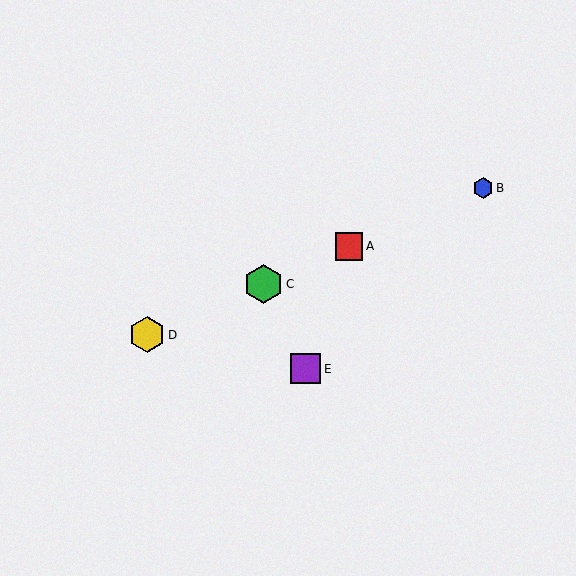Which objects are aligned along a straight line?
Objects A, B, C, D are aligned along a straight line.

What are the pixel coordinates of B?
Object B is at (483, 188).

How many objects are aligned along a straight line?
4 objects (A, B, C, D) are aligned along a straight line.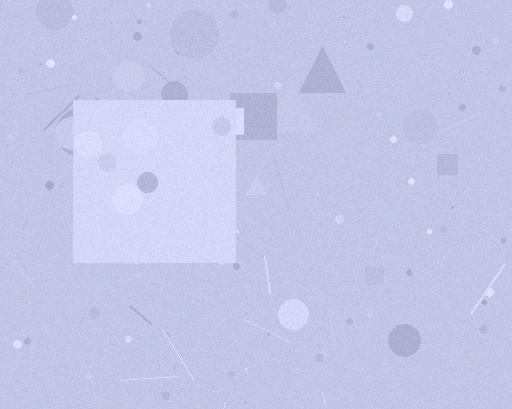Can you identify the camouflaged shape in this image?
The camouflaged shape is a square.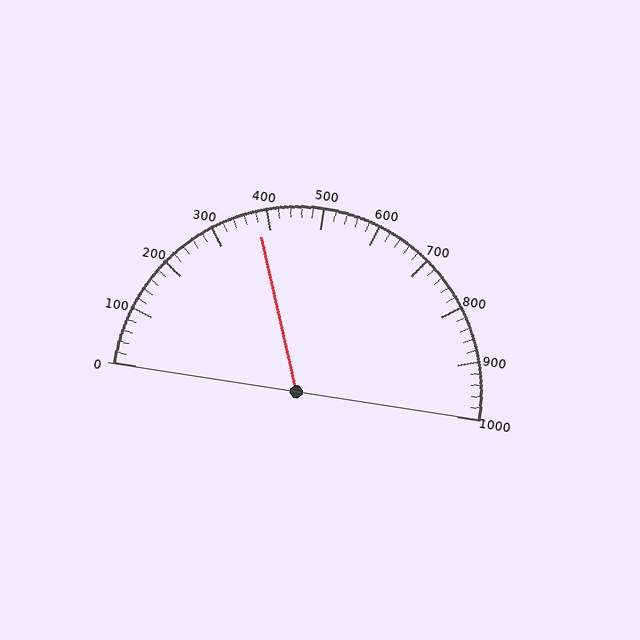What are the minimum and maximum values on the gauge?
The gauge ranges from 0 to 1000.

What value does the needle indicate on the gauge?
The needle indicates approximately 380.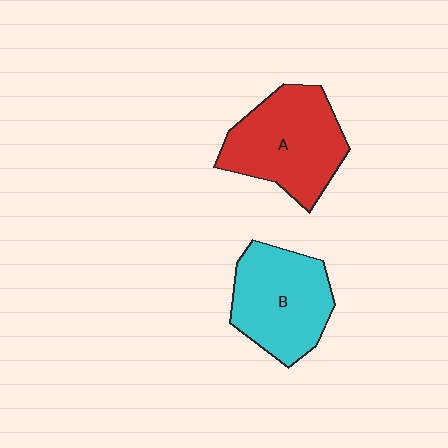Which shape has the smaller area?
Shape B (cyan).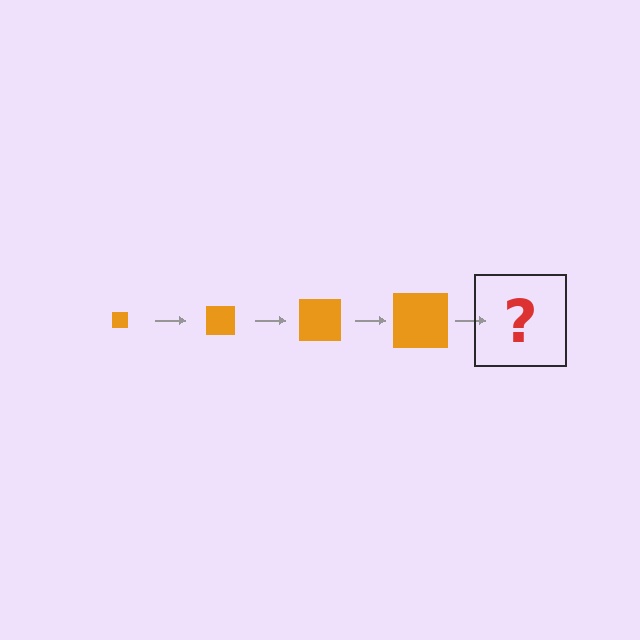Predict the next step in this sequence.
The next step is an orange square, larger than the previous one.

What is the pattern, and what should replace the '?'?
The pattern is that the square gets progressively larger each step. The '?' should be an orange square, larger than the previous one.